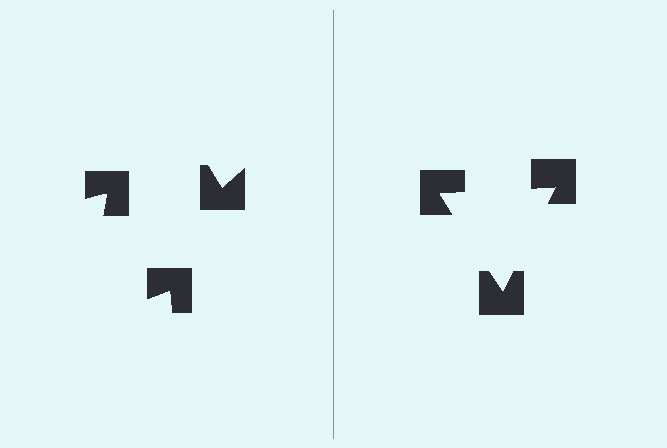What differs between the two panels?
The notched squares are positioned identically on both sides; only the wedge orientations differ. On the right they align to a triangle; on the left they are misaligned.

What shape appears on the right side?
An illusory triangle.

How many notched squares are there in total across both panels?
6 — 3 on each side.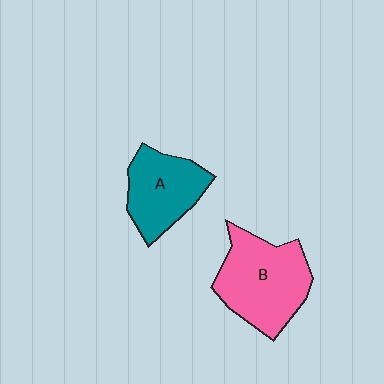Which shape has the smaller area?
Shape A (teal).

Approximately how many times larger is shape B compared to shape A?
Approximately 1.3 times.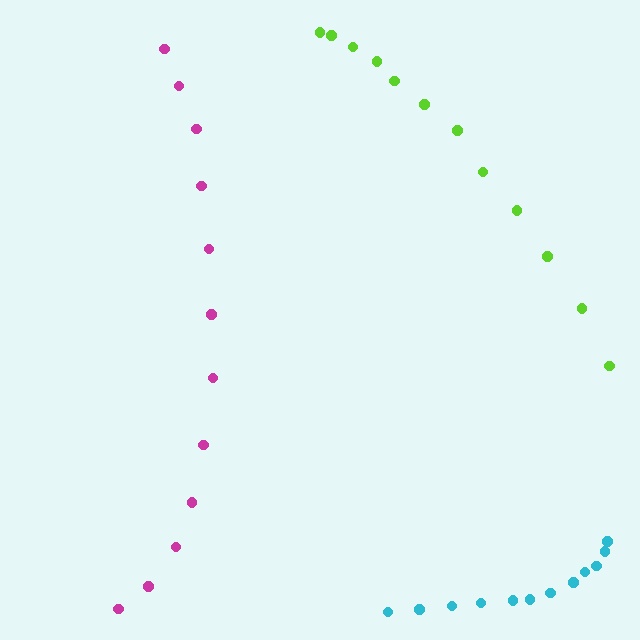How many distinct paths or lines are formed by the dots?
There are 3 distinct paths.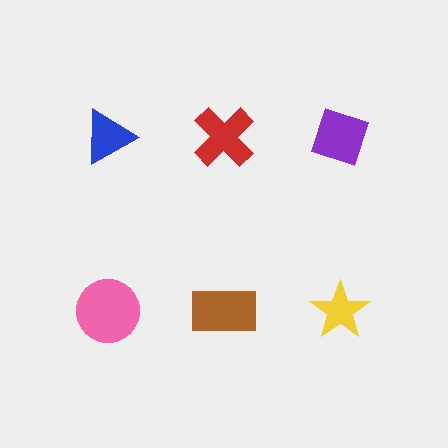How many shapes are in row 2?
3 shapes.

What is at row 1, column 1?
A blue triangle.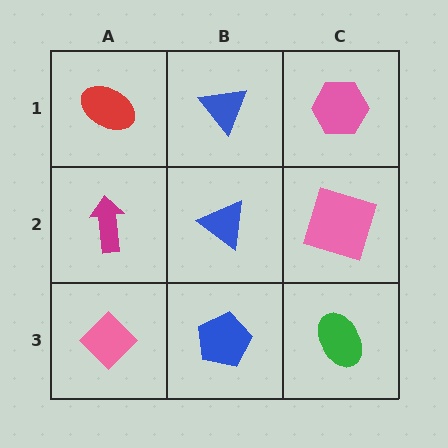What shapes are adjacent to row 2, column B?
A blue triangle (row 1, column B), a blue pentagon (row 3, column B), a magenta arrow (row 2, column A), a pink square (row 2, column C).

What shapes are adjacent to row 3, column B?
A blue triangle (row 2, column B), a pink diamond (row 3, column A), a green ellipse (row 3, column C).